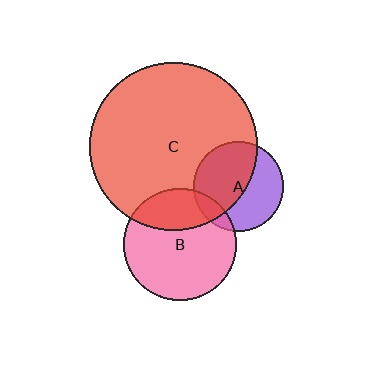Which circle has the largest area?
Circle C (red).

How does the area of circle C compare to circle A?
Approximately 3.5 times.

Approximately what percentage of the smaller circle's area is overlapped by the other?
Approximately 30%.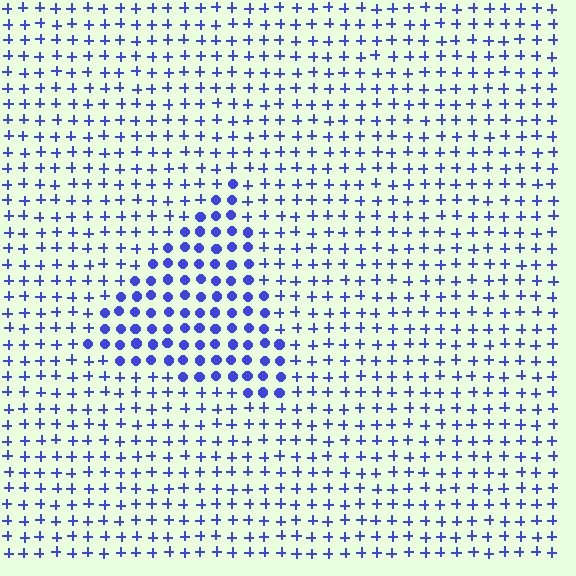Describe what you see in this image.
The image is filled with small blue elements arranged in a uniform grid. A triangle-shaped region contains circles, while the surrounding area contains plus signs. The boundary is defined purely by the change in element shape.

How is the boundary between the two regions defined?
The boundary is defined by a change in element shape: circles inside vs. plus signs outside. All elements share the same color and spacing.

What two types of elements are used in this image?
The image uses circles inside the triangle region and plus signs outside it.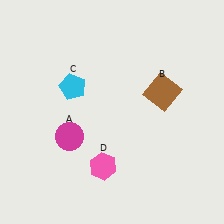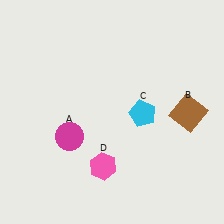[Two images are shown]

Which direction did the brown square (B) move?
The brown square (B) moved right.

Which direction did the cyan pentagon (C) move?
The cyan pentagon (C) moved right.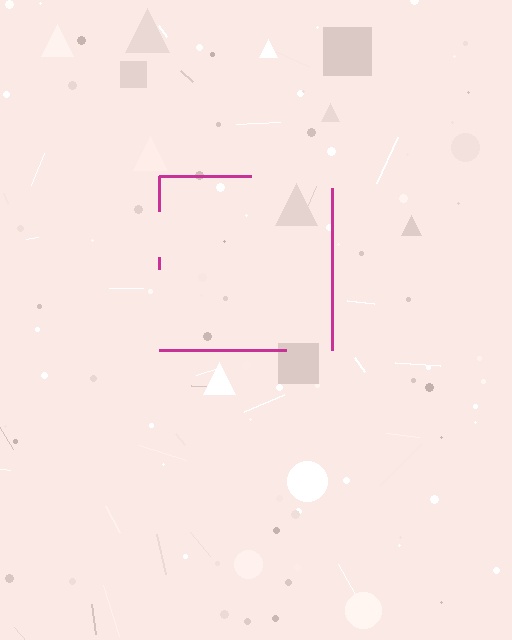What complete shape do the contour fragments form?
The contour fragments form a square.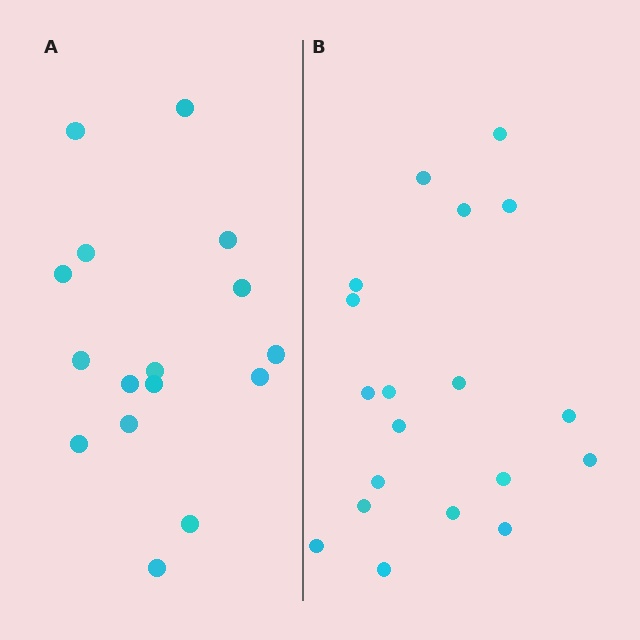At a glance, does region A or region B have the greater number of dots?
Region B (the right region) has more dots.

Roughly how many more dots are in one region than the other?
Region B has just a few more — roughly 2 or 3 more dots than region A.